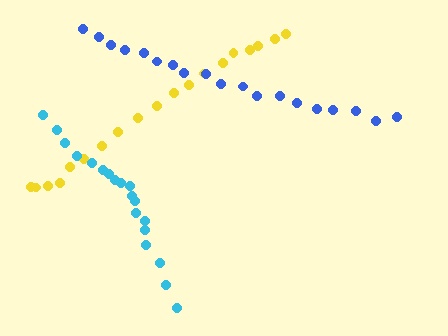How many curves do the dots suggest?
There are 3 distinct paths.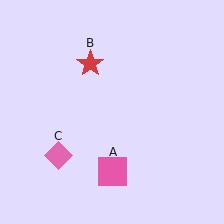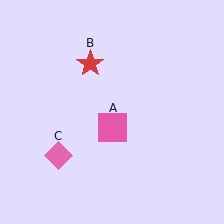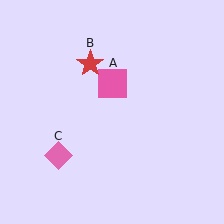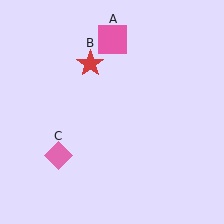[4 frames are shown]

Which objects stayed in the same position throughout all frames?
Red star (object B) and pink diamond (object C) remained stationary.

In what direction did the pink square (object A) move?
The pink square (object A) moved up.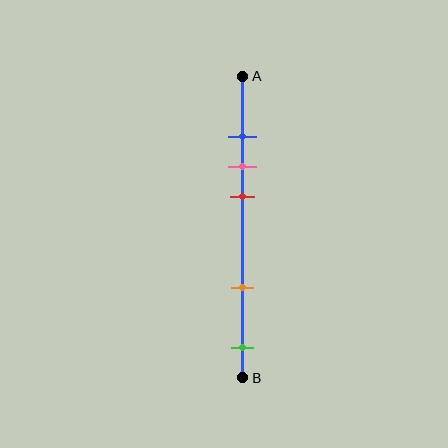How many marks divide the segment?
There are 5 marks dividing the segment.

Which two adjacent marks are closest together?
The blue and pink marks are the closest adjacent pair.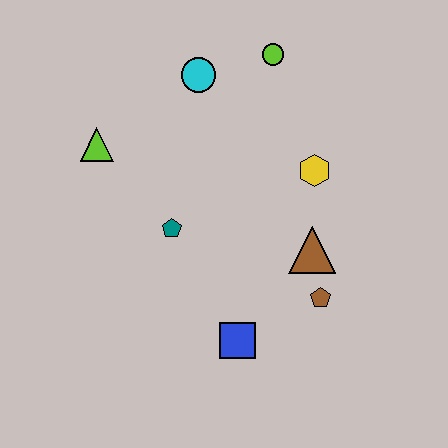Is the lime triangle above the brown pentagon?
Yes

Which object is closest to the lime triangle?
The teal pentagon is closest to the lime triangle.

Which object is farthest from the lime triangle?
The brown pentagon is farthest from the lime triangle.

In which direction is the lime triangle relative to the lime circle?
The lime triangle is to the left of the lime circle.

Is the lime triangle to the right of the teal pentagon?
No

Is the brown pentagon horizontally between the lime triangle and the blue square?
No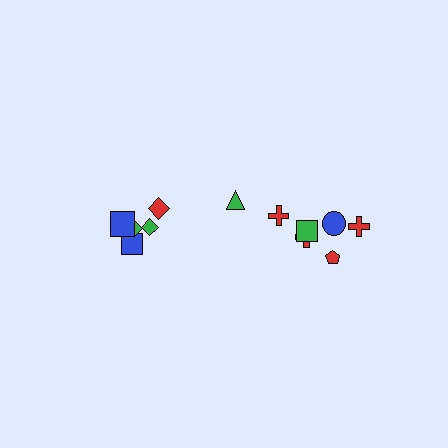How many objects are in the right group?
There are 7 objects.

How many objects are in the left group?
There are 5 objects.